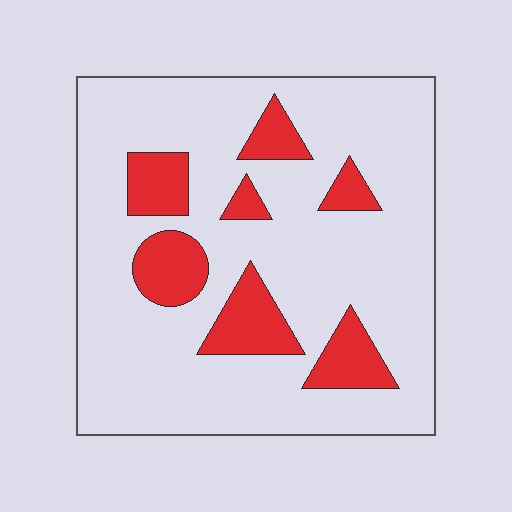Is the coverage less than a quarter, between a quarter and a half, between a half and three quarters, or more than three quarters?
Less than a quarter.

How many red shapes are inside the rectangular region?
7.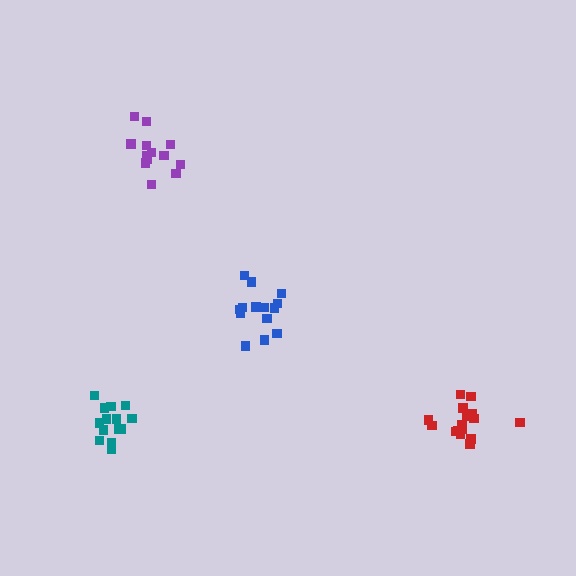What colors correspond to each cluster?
The clusters are colored: blue, purple, red, teal.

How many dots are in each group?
Group 1: 14 dots, Group 2: 13 dots, Group 3: 16 dots, Group 4: 14 dots (57 total).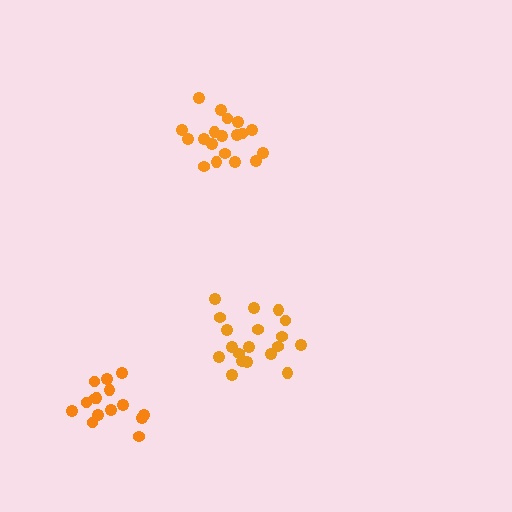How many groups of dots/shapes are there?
There are 3 groups.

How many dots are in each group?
Group 1: 19 dots, Group 2: 19 dots, Group 3: 15 dots (53 total).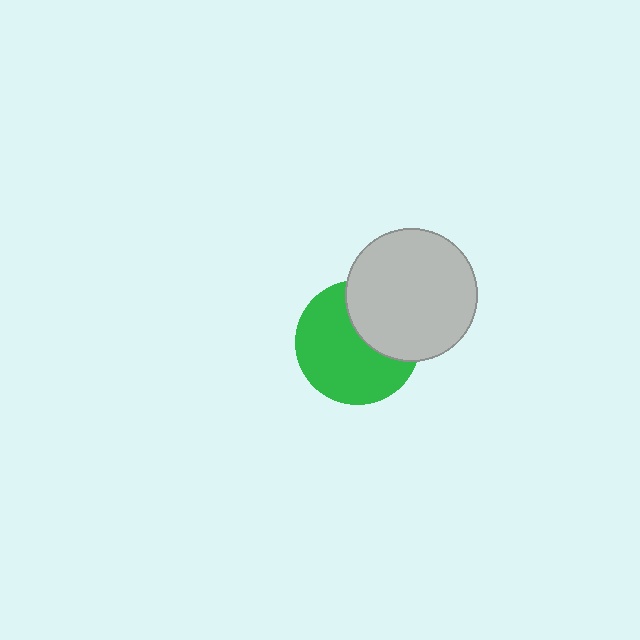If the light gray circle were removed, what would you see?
You would see the complete green circle.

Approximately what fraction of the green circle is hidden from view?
Roughly 35% of the green circle is hidden behind the light gray circle.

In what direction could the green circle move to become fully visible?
The green circle could move toward the lower-left. That would shift it out from behind the light gray circle entirely.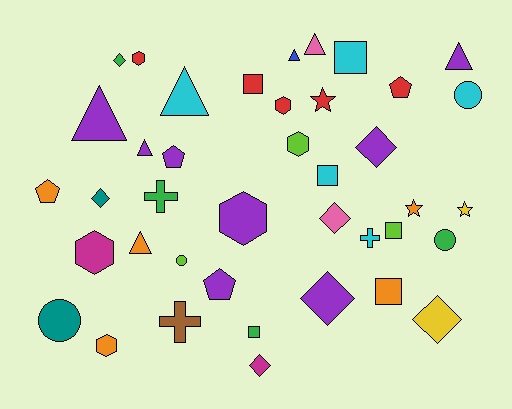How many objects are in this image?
There are 40 objects.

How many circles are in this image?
There are 4 circles.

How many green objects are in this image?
There are 4 green objects.